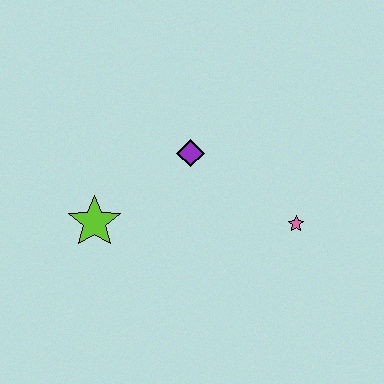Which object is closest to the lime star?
The purple diamond is closest to the lime star.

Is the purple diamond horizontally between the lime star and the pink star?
Yes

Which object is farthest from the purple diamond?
The pink star is farthest from the purple diamond.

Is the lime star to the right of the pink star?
No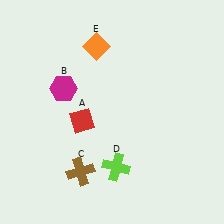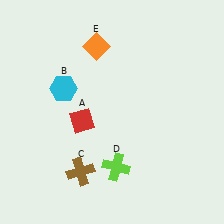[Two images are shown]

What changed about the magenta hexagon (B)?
In Image 1, B is magenta. In Image 2, it changed to cyan.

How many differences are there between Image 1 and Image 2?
There is 1 difference between the two images.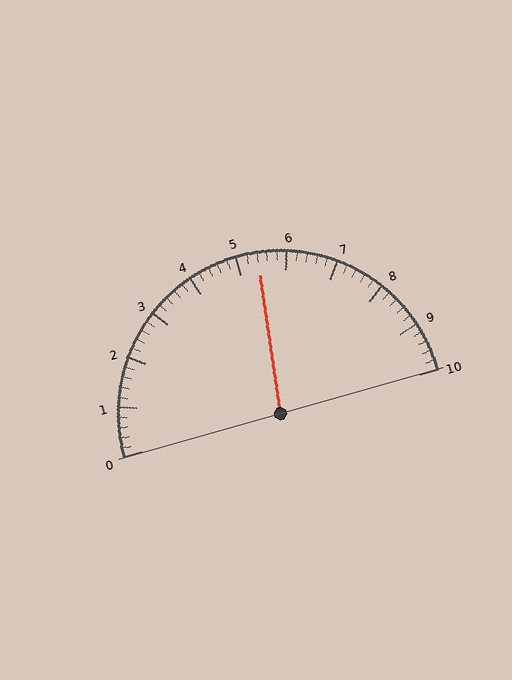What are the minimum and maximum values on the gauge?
The gauge ranges from 0 to 10.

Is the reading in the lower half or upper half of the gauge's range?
The reading is in the upper half of the range (0 to 10).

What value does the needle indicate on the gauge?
The needle indicates approximately 5.4.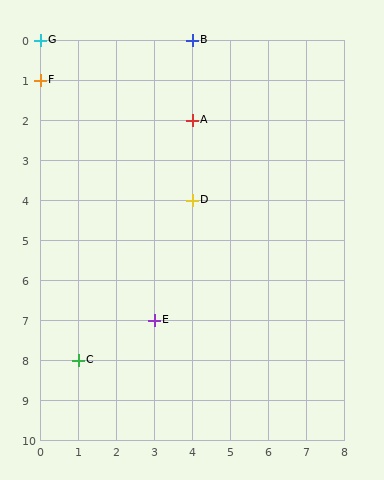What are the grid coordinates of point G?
Point G is at grid coordinates (0, 0).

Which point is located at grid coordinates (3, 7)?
Point E is at (3, 7).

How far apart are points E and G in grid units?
Points E and G are 3 columns and 7 rows apart (about 7.6 grid units diagonally).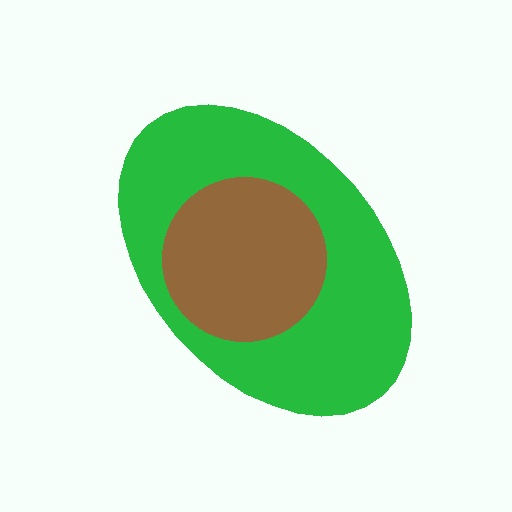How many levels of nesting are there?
2.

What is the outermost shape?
The green ellipse.